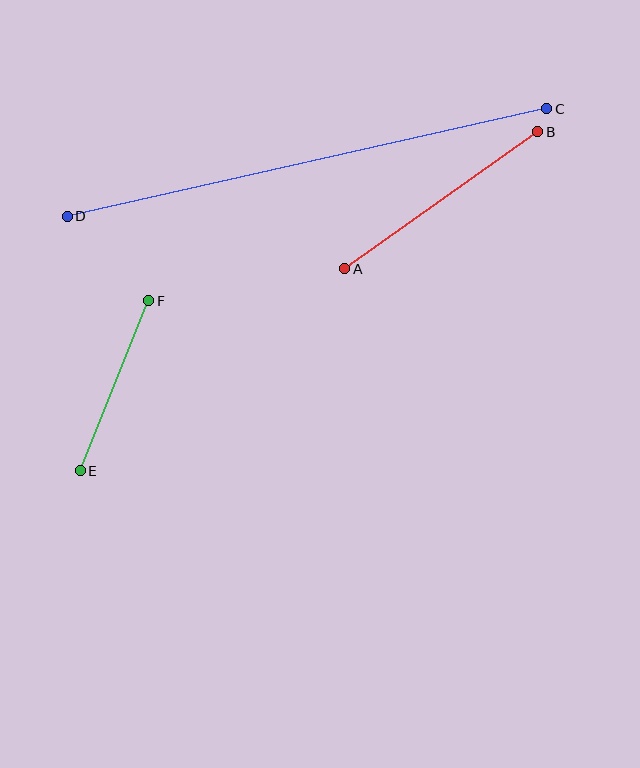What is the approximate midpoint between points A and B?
The midpoint is at approximately (441, 200) pixels.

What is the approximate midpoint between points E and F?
The midpoint is at approximately (114, 386) pixels.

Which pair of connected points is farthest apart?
Points C and D are farthest apart.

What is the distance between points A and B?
The distance is approximately 237 pixels.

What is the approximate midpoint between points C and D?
The midpoint is at approximately (307, 162) pixels.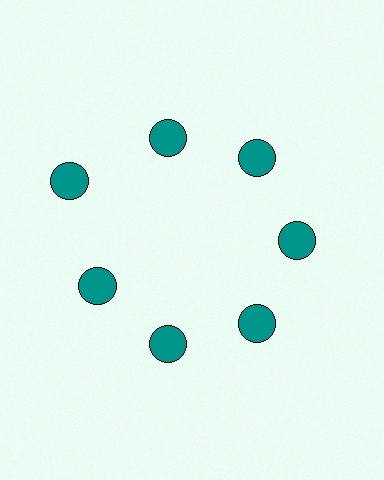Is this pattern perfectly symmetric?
No. The 7 teal circles are arranged in a ring, but one element near the 10 o'clock position is pushed outward from the center, breaking the 7-fold rotational symmetry.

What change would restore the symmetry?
The symmetry would be restored by moving it inward, back onto the ring so that all 7 circles sit at equal angles and equal distance from the center.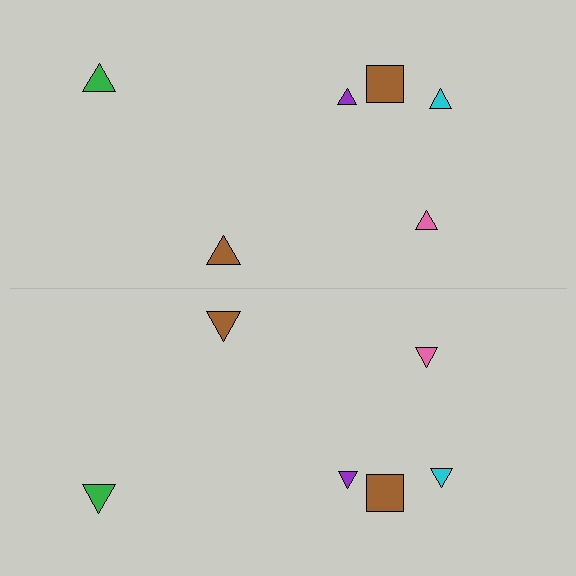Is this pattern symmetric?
Yes, this pattern has bilateral (reflection) symmetry.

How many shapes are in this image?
There are 12 shapes in this image.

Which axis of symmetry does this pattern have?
The pattern has a horizontal axis of symmetry running through the center of the image.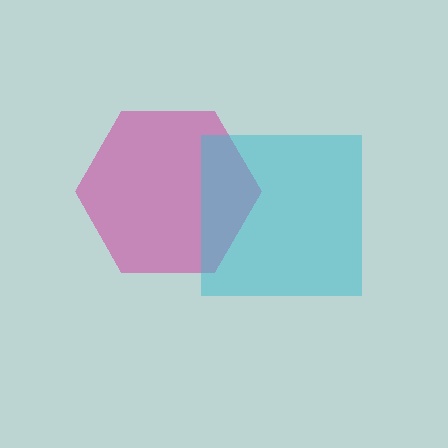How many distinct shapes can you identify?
There are 2 distinct shapes: a magenta hexagon, a cyan square.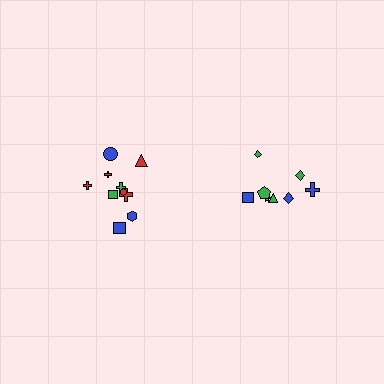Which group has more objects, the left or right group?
The left group.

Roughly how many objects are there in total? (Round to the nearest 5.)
Roughly 20 objects in total.